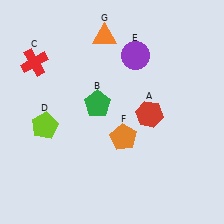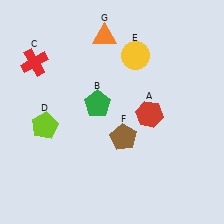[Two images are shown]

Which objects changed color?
E changed from purple to yellow. F changed from orange to brown.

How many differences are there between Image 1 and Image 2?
There are 2 differences between the two images.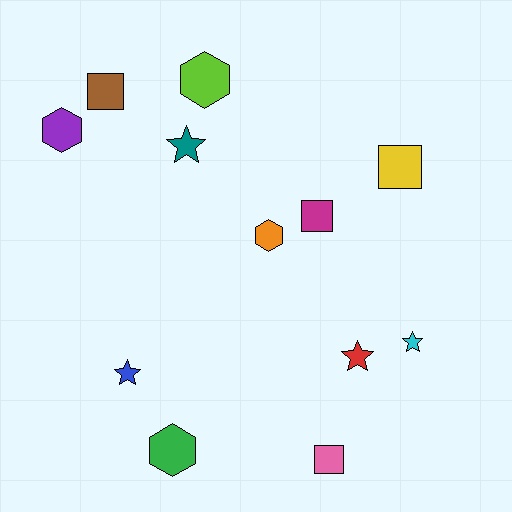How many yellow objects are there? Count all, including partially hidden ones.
There is 1 yellow object.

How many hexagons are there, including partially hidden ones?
There are 4 hexagons.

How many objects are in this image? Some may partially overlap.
There are 12 objects.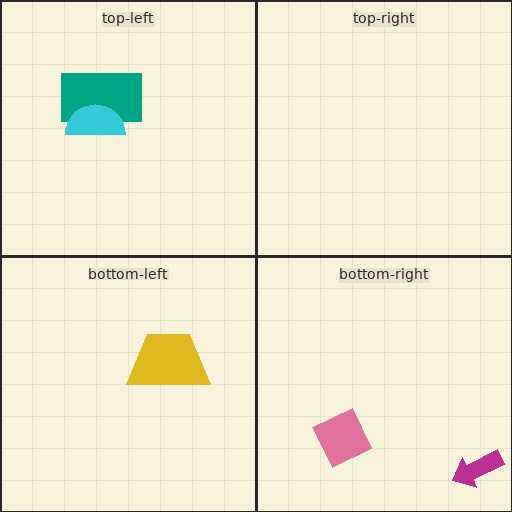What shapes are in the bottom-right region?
The magenta arrow, the pink diamond.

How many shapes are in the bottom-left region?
1.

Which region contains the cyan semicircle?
The top-left region.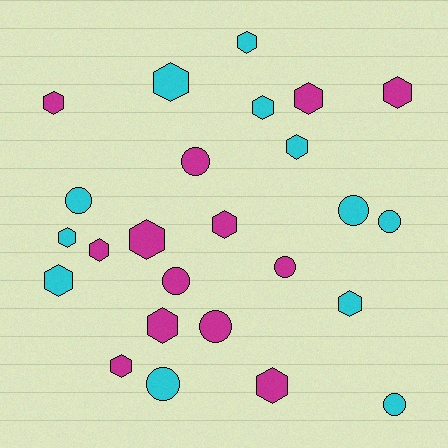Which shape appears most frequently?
Hexagon, with 16 objects.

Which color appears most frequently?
Magenta, with 13 objects.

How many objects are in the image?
There are 25 objects.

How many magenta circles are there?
There are 4 magenta circles.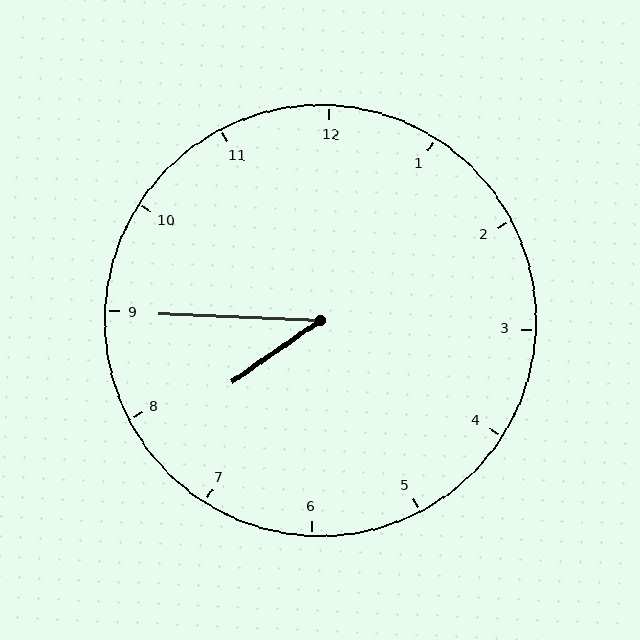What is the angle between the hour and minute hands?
Approximately 38 degrees.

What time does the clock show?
7:45.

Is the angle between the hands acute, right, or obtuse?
It is acute.